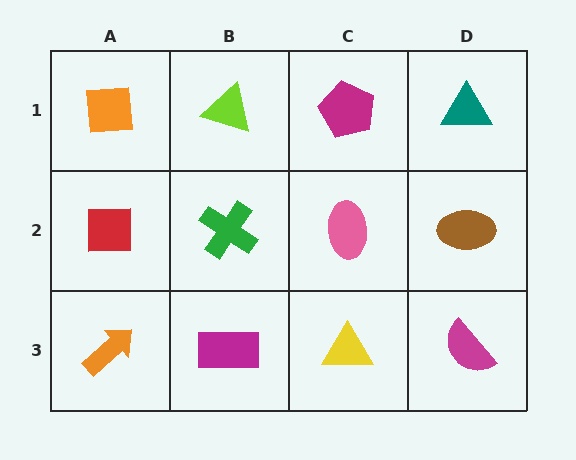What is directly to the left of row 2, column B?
A red square.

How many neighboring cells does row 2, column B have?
4.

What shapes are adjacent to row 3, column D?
A brown ellipse (row 2, column D), a yellow triangle (row 3, column C).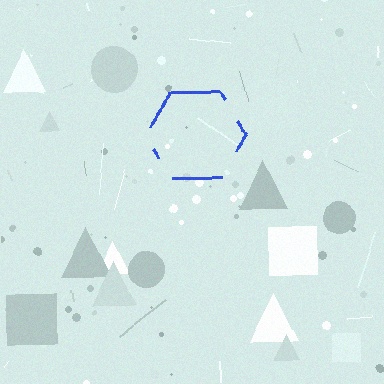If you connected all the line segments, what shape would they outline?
They would outline a hexagon.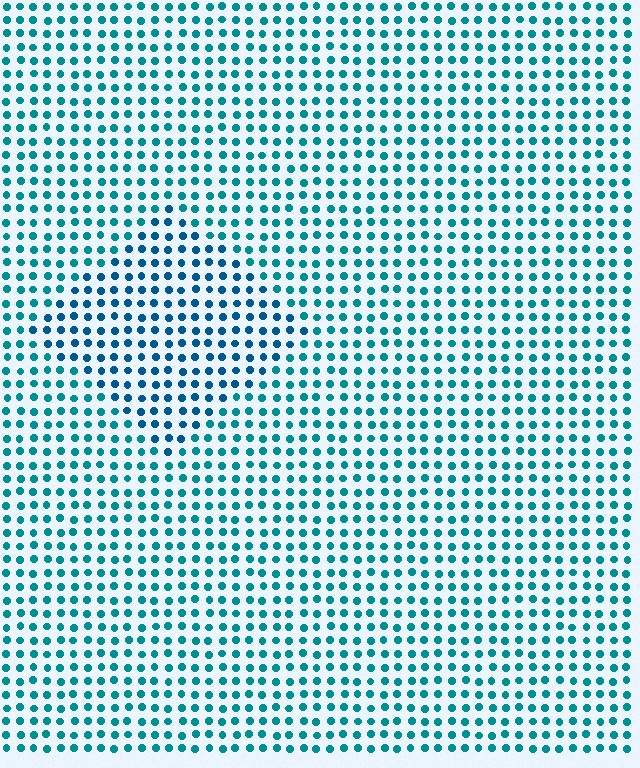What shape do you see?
I see a diamond.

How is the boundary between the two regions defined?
The boundary is defined purely by a slight shift in hue (about 23 degrees). Spacing, size, and orientation are identical on both sides.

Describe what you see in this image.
The image is filled with small teal elements in a uniform arrangement. A diamond-shaped region is visible where the elements are tinted to a slightly different hue, forming a subtle color boundary.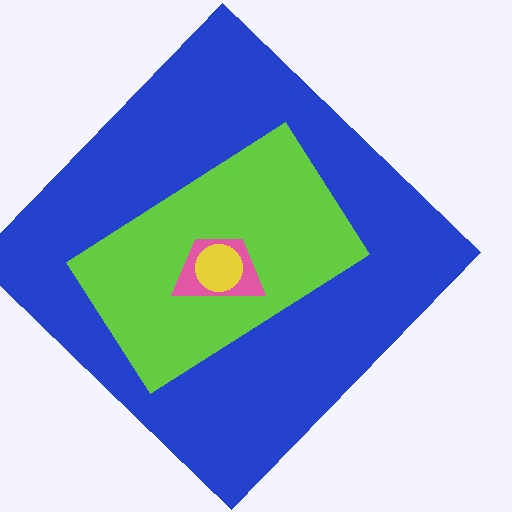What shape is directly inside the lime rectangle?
The pink trapezoid.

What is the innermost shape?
The yellow circle.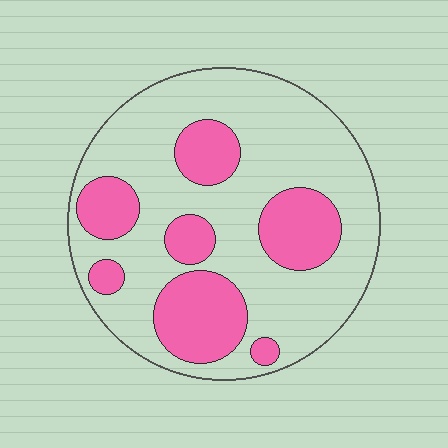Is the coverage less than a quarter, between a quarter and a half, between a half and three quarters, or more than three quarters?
Between a quarter and a half.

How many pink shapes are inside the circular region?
7.